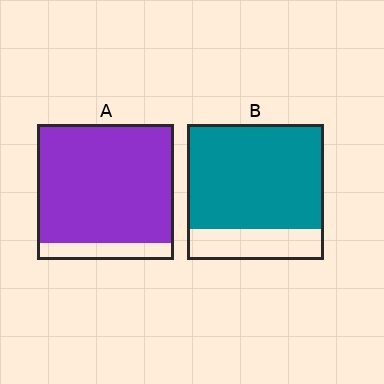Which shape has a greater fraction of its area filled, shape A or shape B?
Shape A.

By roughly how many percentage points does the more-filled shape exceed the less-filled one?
By roughly 10 percentage points (A over B).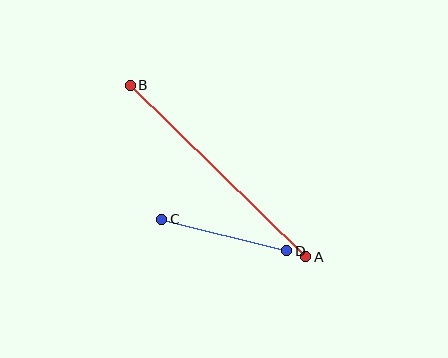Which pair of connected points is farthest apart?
Points A and B are farthest apart.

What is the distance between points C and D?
The distance is approximately 129 pixels.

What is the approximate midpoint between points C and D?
The midpoint is at approximately (224, 235) pixels.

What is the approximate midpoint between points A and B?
The midpoint is at approximately (218, 171) pixels.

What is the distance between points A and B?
The distance is approximately 245 pixels.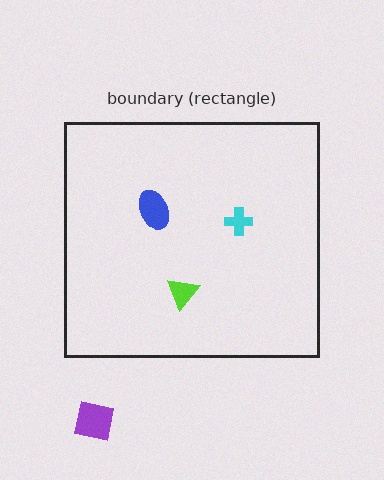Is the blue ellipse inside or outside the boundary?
Inside.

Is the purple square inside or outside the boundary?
Outside.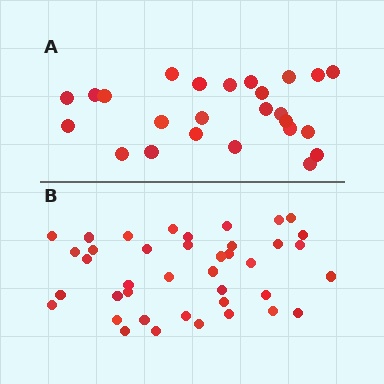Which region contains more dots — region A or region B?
Region B (the bottom region) has more dots.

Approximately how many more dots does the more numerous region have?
Region B has approximately 15 more dots than region A.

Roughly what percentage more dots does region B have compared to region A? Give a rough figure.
About 60% more.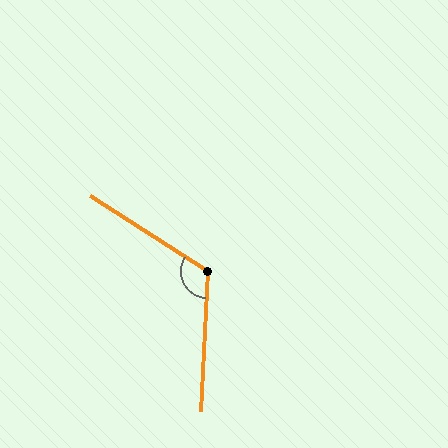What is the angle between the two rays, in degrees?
Approximately 120 degrees.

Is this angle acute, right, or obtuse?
It is obtuse.